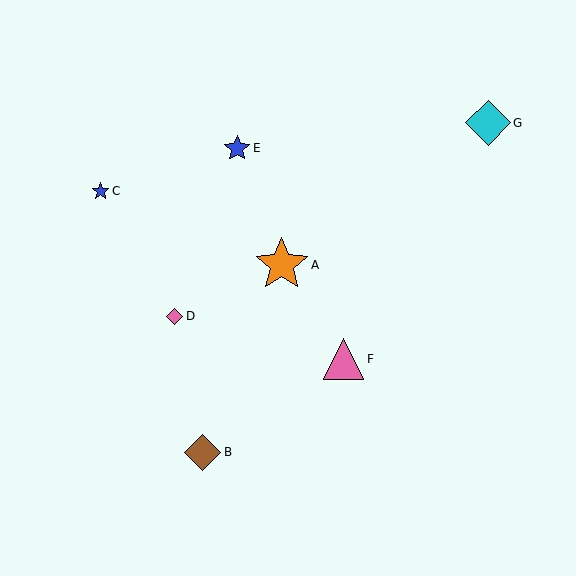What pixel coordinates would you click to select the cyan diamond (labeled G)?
Click at (488, 123) to select the cyan diamond G.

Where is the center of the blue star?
The center of the blue star is at (101, 191).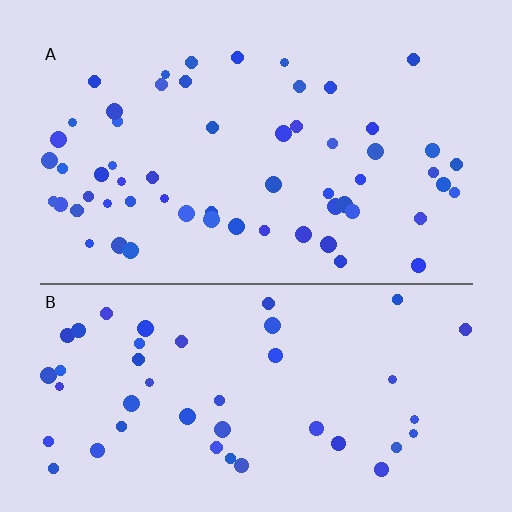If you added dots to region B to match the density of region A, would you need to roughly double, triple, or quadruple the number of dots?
Approximately double.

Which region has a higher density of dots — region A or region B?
A (the top).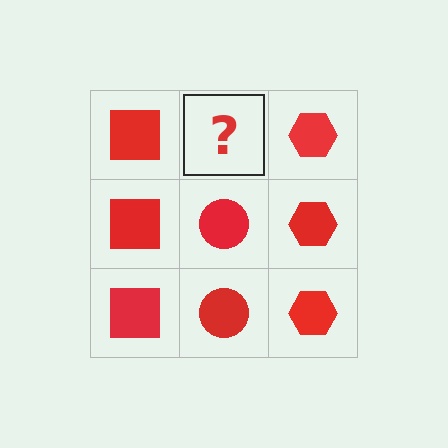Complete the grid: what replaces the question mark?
The question mark should be replaced with a red circle.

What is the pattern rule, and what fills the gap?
The rule is that each column has a consistent shape. The gap should be filled with a red circle.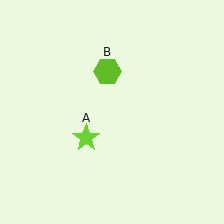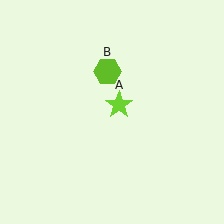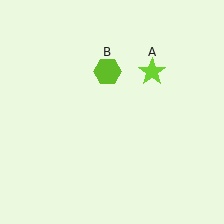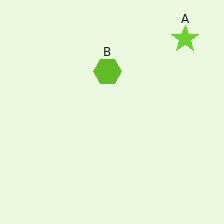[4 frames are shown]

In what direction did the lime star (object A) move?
The lime star (object A) moved up and to the right.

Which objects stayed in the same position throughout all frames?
Lime hexagon (object B) remained stationary.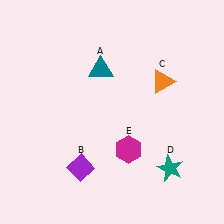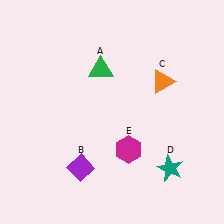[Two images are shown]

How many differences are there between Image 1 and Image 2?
There is 1 difference between the two images.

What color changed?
The triangle (A) changed from teal in Image 1 to green in Image 2.